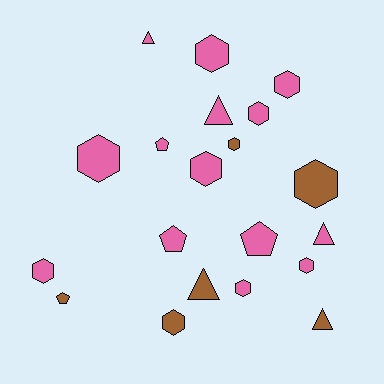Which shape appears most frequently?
Hexagon, with 11 objects.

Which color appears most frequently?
Pink, with 14 objects.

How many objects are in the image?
There are 20 objects.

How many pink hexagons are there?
There are 8 pink hexagons.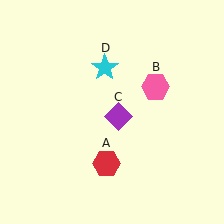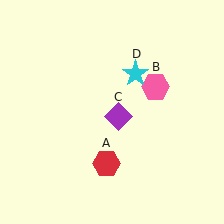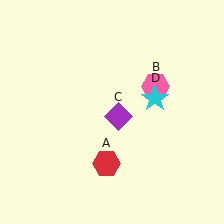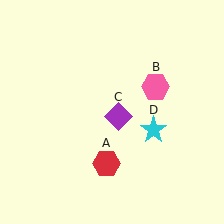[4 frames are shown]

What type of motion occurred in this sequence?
The cyan star (object D) rotated clockwise around the center of the scene.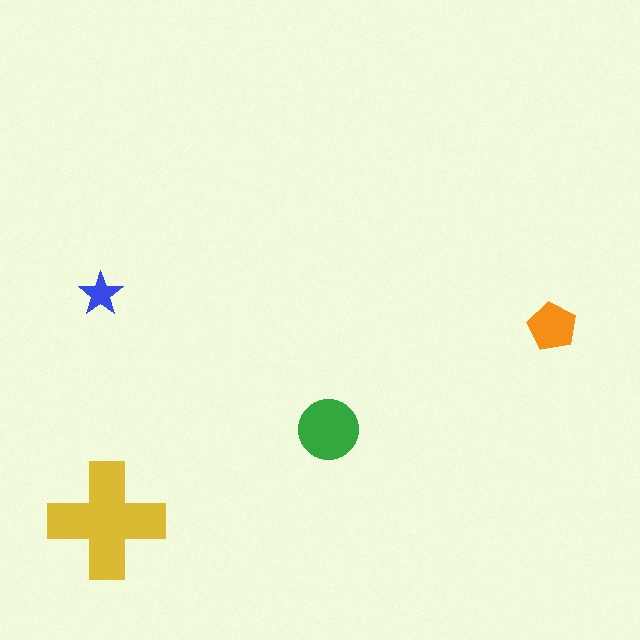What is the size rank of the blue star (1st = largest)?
4th.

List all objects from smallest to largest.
The blue star, the orange pentagon, the green circle, the yellow cross.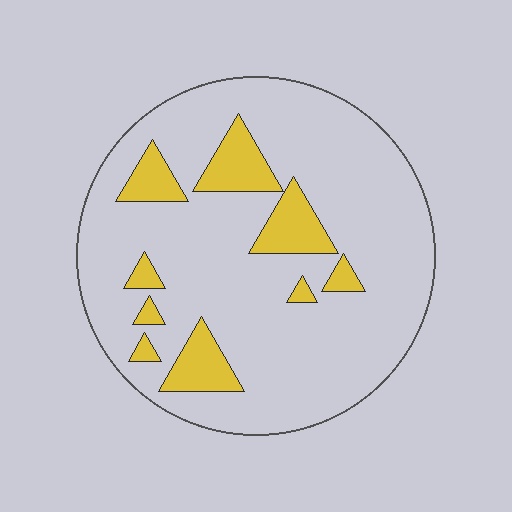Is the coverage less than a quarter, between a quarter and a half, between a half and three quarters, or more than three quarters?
Less than a quarter.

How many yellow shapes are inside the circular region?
9.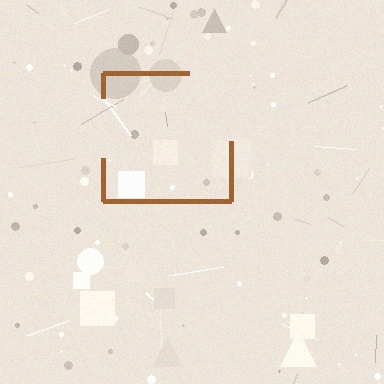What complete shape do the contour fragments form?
The contour fragments form a square.